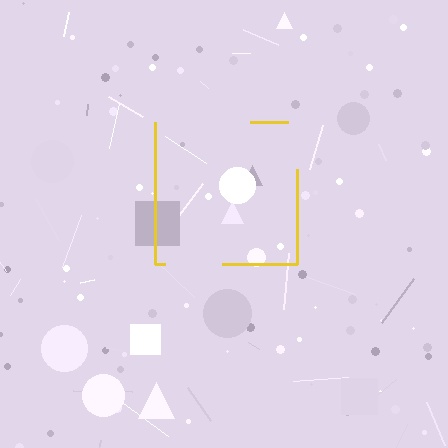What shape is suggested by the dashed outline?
The dashed outline suggests a square.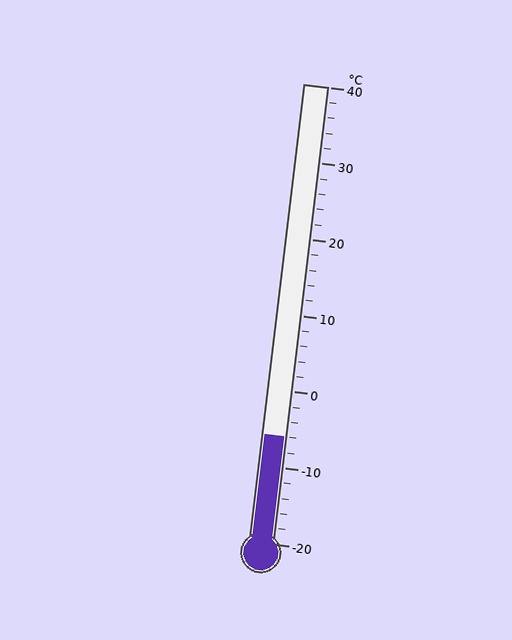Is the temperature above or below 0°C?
The temperature is below 0°C.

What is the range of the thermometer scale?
The thermometer scale ranges from -20°C to 40°C.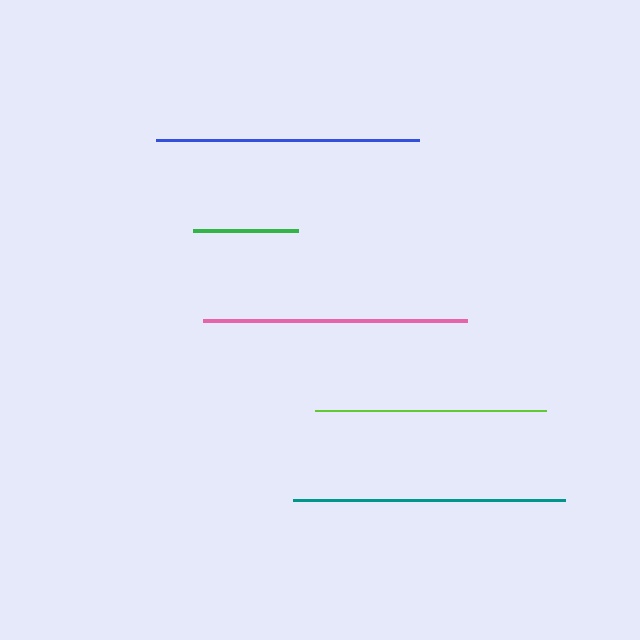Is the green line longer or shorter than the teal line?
The teal line is longer than the green line.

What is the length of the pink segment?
The pink segment is approximately 265 pixels long.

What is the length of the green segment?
The green segment is approximately 105 pixels long.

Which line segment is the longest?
The teal line is the longest at approximately 272 pixels.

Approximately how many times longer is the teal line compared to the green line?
The teal line is approximately 2.6 times the length of the green line.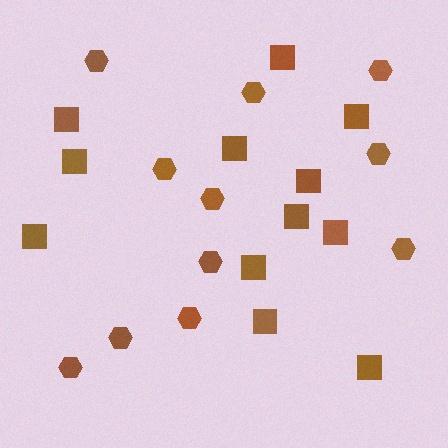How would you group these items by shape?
There are 2 groups: one group of squares (12) and one group of hexagons (11).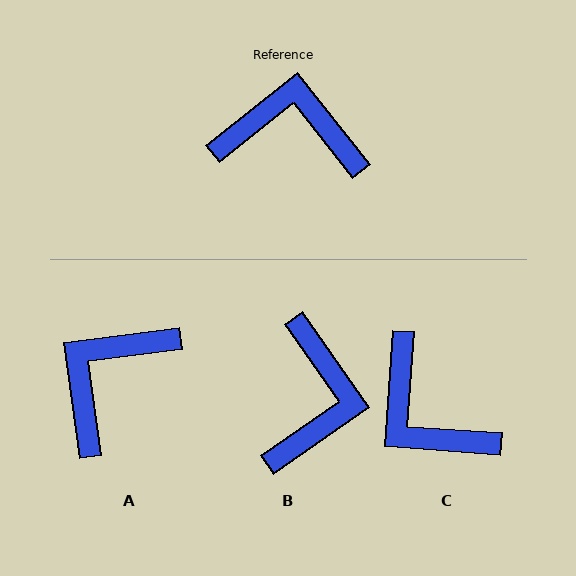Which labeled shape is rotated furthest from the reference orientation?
C, about 138 degrees away.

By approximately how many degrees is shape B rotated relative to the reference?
Approximately 94 degrees clockwise.